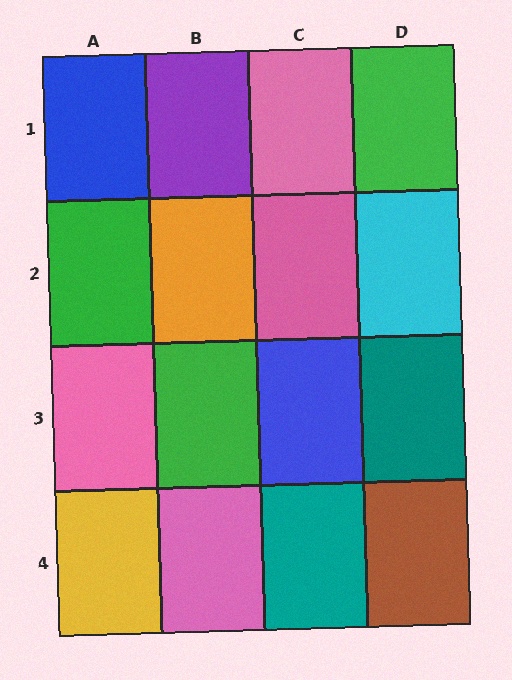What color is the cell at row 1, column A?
Blue.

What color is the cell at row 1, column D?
Green.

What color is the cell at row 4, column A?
Yellow.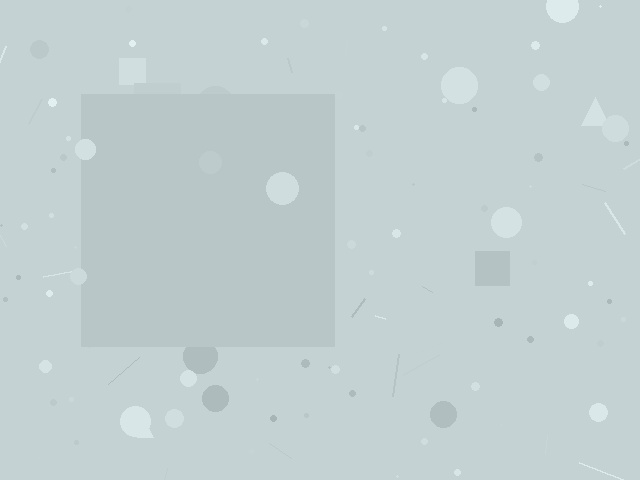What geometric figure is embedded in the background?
A square is embedded in the background.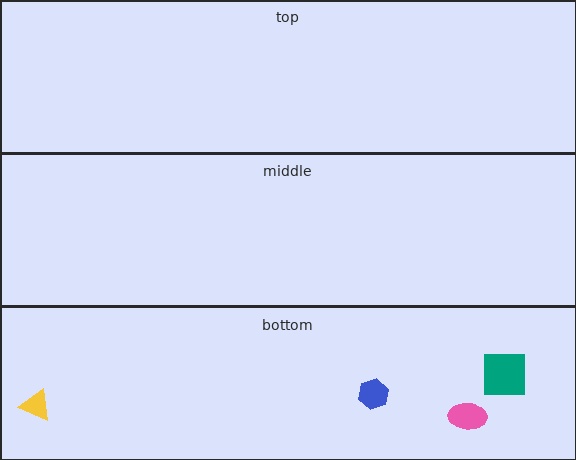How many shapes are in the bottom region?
4.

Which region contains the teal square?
The bottom region.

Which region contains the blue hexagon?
The bottom region.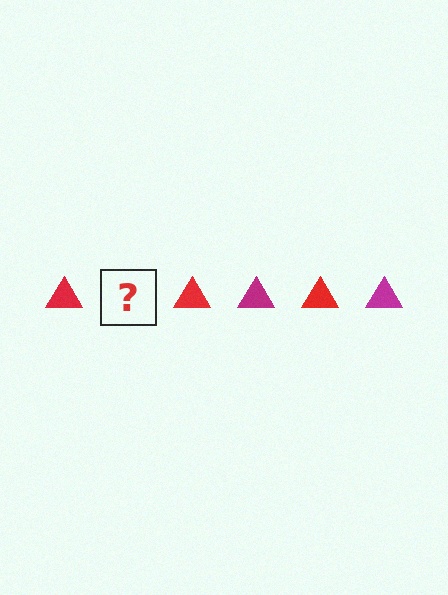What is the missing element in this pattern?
The missing element is a magenta triangle.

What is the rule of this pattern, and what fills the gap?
The rule is that the pattern cycles through red, magenta triangles. The gap should be filled with a magenta triangle.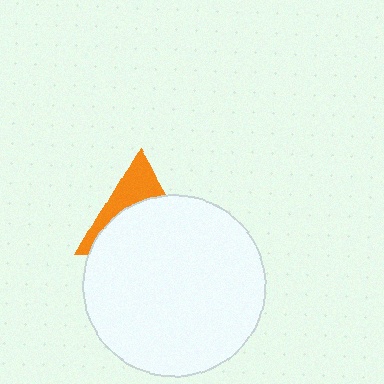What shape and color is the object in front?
The object in front is a white circle.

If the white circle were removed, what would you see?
You would see the complete orange triangle.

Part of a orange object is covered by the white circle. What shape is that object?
It is a triangle.